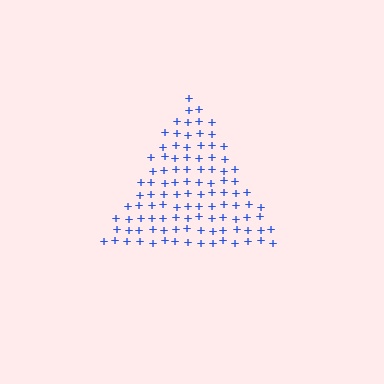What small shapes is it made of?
It is made of small plus signs.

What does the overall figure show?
The overall figure shows a triangle.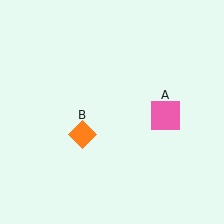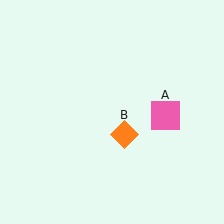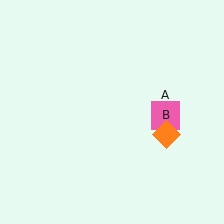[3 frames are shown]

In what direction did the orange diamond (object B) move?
The orange diamond (object B) moved right.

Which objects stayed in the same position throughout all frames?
Pink square (object A) remained stationary.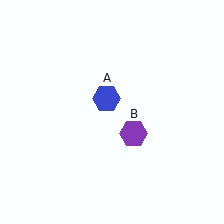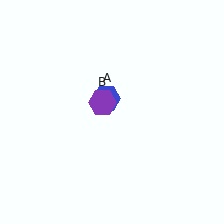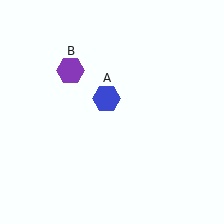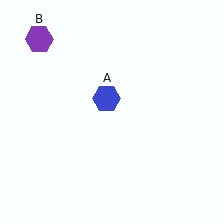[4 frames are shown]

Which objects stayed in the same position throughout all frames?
Blue hexagon (object A) remained stationary.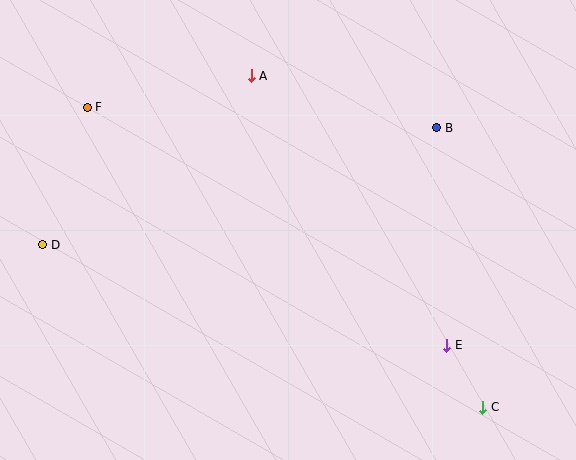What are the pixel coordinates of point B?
Point B is at (437, 128).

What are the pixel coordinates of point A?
Point A is at (251, 76).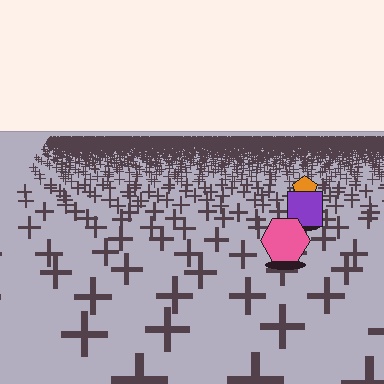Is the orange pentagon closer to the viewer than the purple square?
No. The purple square is closer — you can tell from the texture gradient: the ground texture is coarser near it.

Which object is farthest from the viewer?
The orange pentagon is farthest from the viewer. It appears smaller and the ground texture around it is denser.